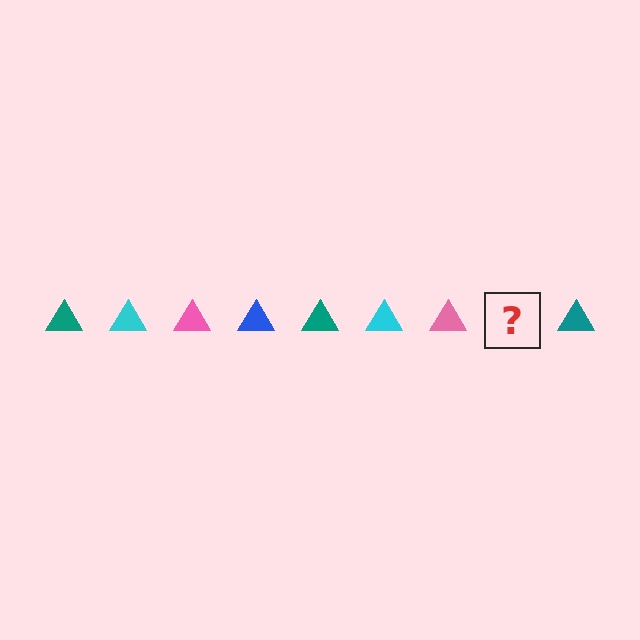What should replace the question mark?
The question mark should be replaced with a blue triangle.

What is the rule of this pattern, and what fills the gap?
The rule is that the pattern cycles through teal, cyan, pink, blue triangles. The gap should be filled with a blue triangle.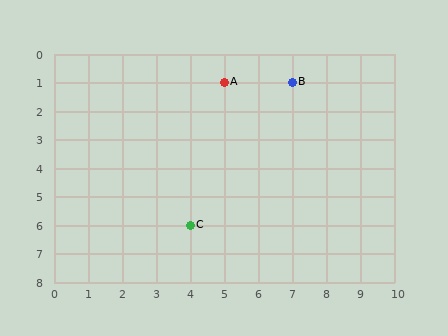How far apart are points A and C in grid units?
Points A and C are 1 column and 5 rows apart (about 5.1 grid units diagonally).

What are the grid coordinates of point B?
Point B is at grid coordinates (7, 1).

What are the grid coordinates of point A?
Point A is at grid coordinates (5, 1).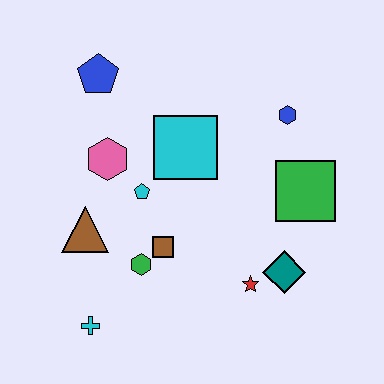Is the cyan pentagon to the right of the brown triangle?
Yes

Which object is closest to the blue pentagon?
The pink hexagon is closest to the blue pentagon.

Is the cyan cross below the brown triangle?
Yes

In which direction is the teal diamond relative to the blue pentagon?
The teal diamond is below the blue pentagon.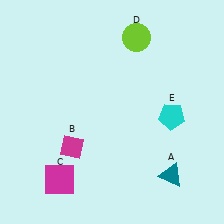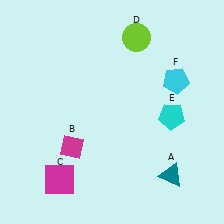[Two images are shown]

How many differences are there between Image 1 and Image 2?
There is 1 difference between the two images.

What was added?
A cyan pentagon (F) was added in Image 2.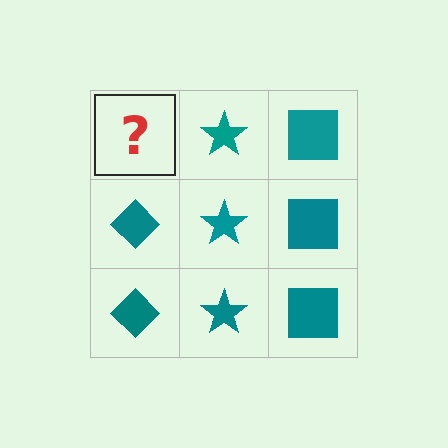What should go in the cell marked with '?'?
The missing cell should contain a teal diamond.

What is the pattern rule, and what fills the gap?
The rule is that each column has a consistent shape. The gap should be filled with a teal diamond.